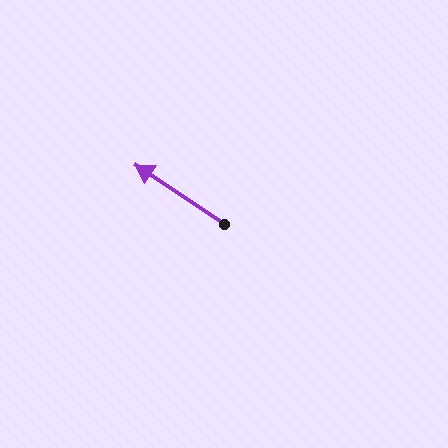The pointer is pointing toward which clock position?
Roughly 10 o'clock.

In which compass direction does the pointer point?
Northwest.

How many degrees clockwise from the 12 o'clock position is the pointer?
Approximately 304 degrees.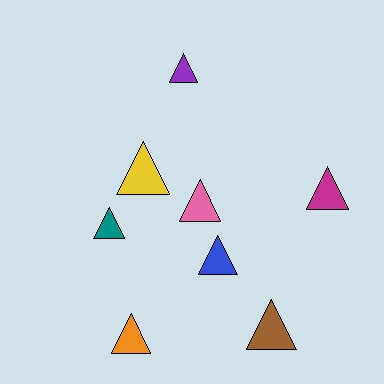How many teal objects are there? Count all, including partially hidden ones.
There is 1 teal object.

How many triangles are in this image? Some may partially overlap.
There are 8 triangles.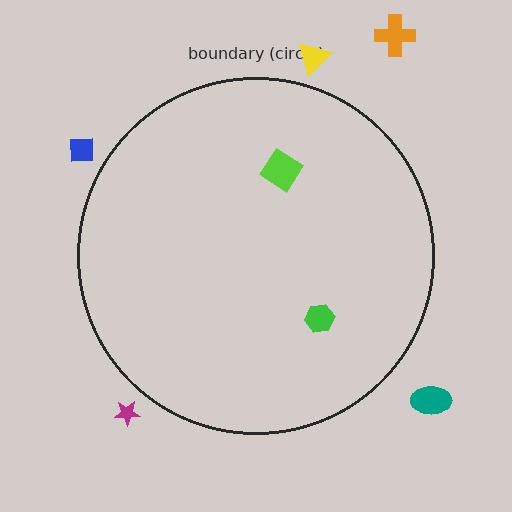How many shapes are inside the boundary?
2 inside, 5 outside.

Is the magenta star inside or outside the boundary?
Outside.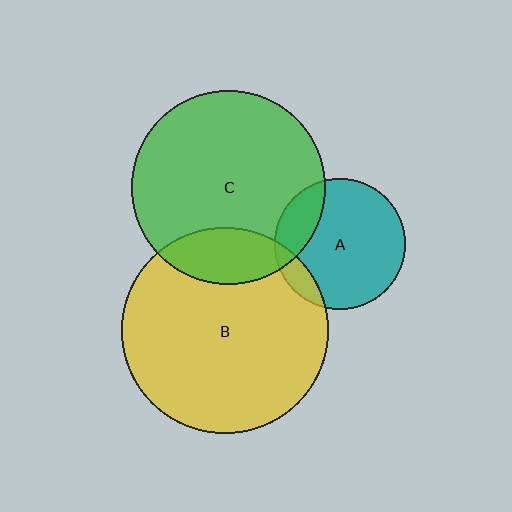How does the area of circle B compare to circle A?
Approximately 2.5 times.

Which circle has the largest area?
Circle B (yellow).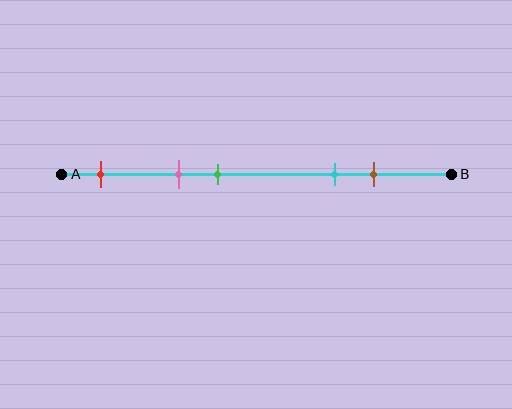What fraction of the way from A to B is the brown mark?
The brown mark is approximately 80% (0.8) of the way from A to B.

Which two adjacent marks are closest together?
The pink and green marks are the closest adjacent pair.